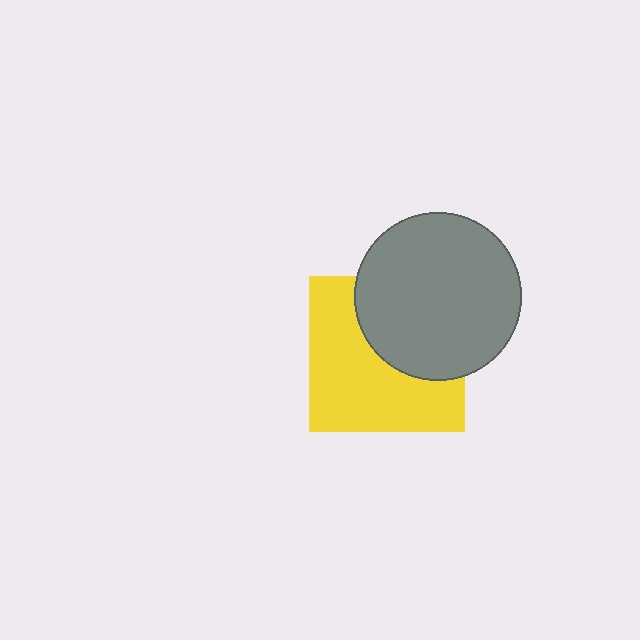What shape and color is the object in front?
The object in front is a gray circle.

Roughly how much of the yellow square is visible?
About half of it is visible (roughly 58%).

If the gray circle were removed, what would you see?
You would see the complete yellow square.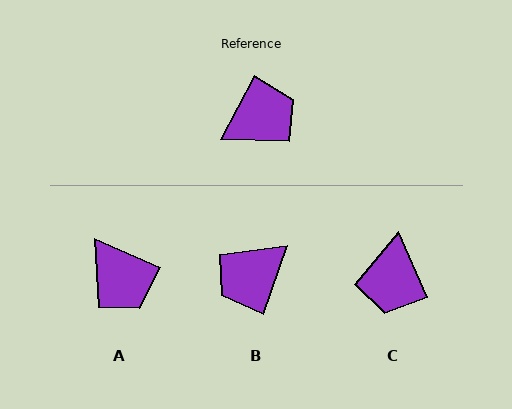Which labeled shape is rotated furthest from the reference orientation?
B, about 172 degrees away.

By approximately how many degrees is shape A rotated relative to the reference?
Approximately 86 degrees clockwise.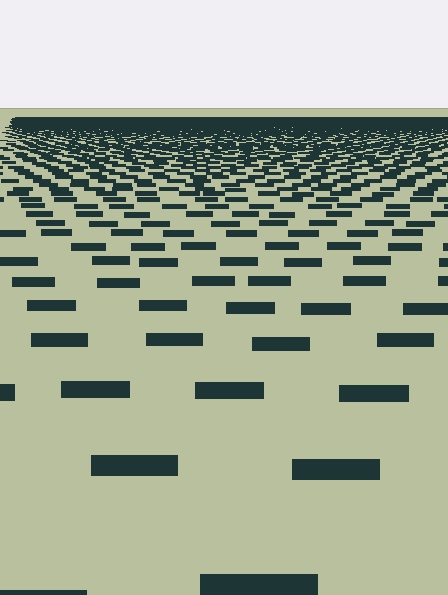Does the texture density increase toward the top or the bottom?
Density increases toward the top.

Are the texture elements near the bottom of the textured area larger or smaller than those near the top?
Larger. Near the bottom, elements are closer to the viewer and appear at a bigger on-screen size.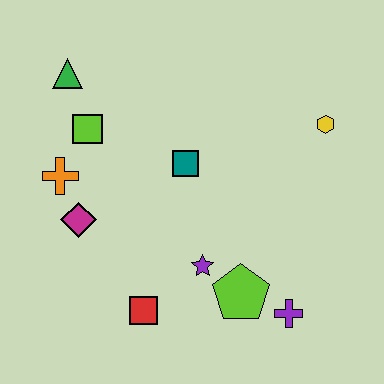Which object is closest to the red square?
The purple star is closest to the red square.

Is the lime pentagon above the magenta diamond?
No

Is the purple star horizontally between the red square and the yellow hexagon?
Yes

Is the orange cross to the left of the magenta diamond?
Yes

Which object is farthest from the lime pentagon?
The green triangle is farthest from the lime pentagon.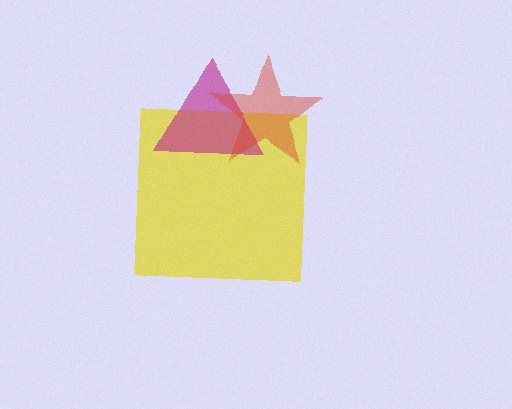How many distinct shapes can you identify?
There are 3 distinct shapes: a yellow square, a magenta triangle, a red star.